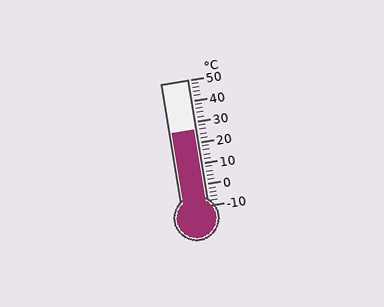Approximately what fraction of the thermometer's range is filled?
The thermometer is filled to approximately 60% of its range.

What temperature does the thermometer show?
The thermometer shows approximately 26°C.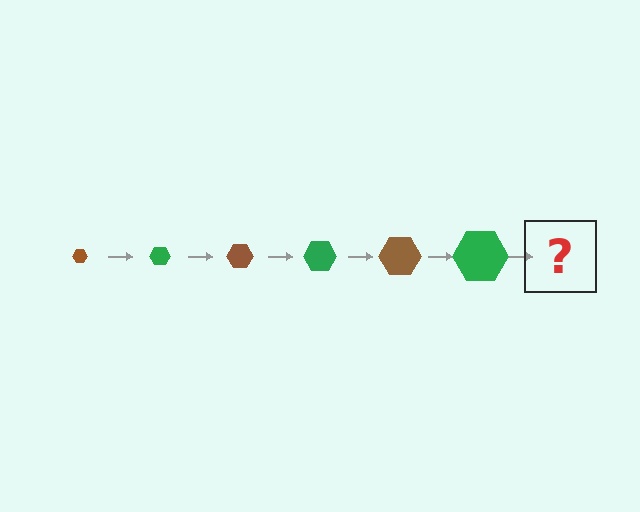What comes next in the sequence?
The next element should be a brown hexagon, larger than the previous one.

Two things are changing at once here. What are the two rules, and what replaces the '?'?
The two rules are that the hexagon grows larger each step and the color cycles through brown and green. The '?' should be a brown hexagon, larger than the previous one.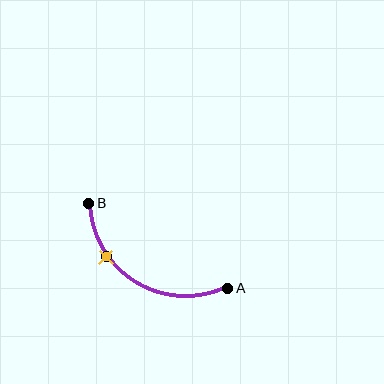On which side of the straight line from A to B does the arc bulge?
The arc bulges below the straight line connecting A and B.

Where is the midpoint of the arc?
The arc midpoint is the point on the curve farthest from the straight line joining A and B. It sits below that line.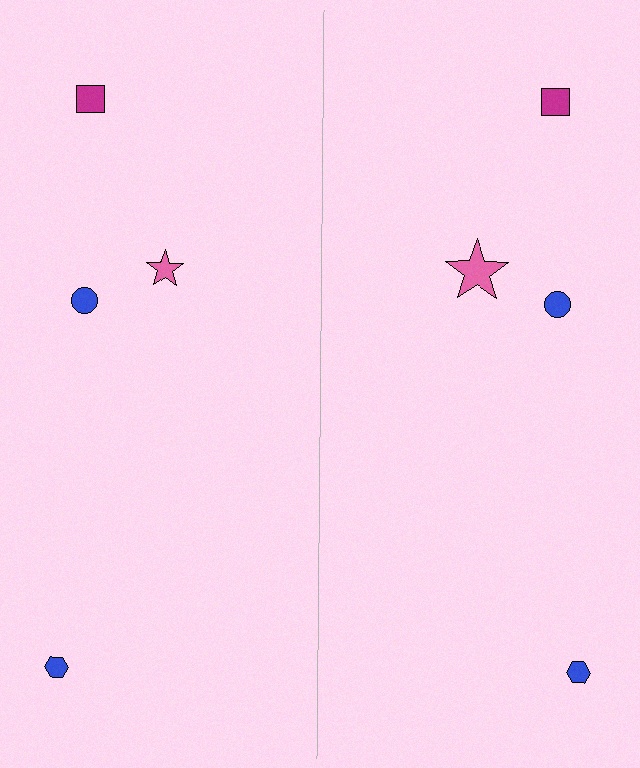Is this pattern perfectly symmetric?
No, the pattern is not perfectly symmetric. The pink star on the right side has a different size than its mirror counterpart.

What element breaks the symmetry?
The pink star on the right side has a different size than its mirror counterpart.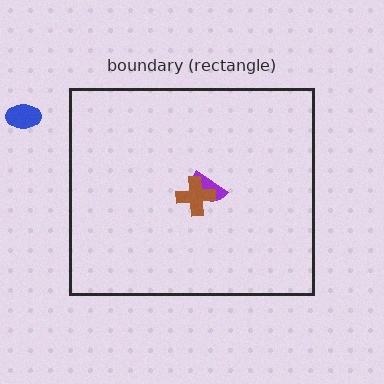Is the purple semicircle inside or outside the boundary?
Inside.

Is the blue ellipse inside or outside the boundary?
Outside.